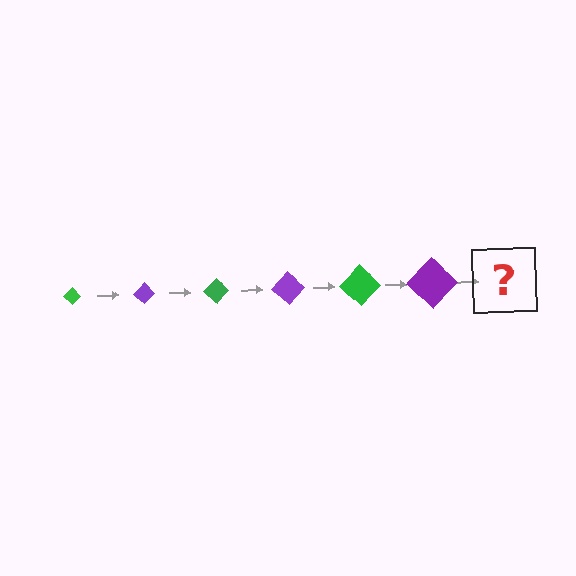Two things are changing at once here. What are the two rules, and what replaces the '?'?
The two rules are that the diamond grows larger each step and the color cycles through green and purple. The '?' should be a green diamond, larger than the previous one.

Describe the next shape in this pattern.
It should be a green diamond, larger than the previous one.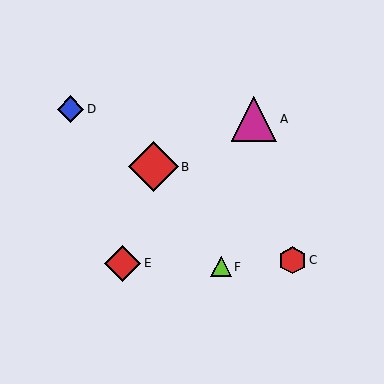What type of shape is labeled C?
Shape C is a red hexagon.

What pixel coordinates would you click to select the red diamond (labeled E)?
Click at (123, 263) to select the red diamond E.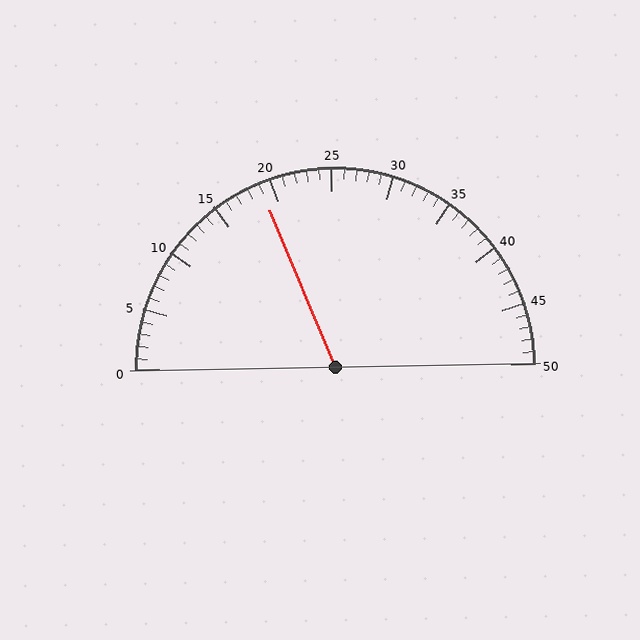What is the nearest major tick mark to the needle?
The nearest major tick mark is 20.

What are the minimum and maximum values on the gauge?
The gauge ranges from 0 to 50.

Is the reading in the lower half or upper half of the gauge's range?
The reading is in the lower half of the range (0 to 50).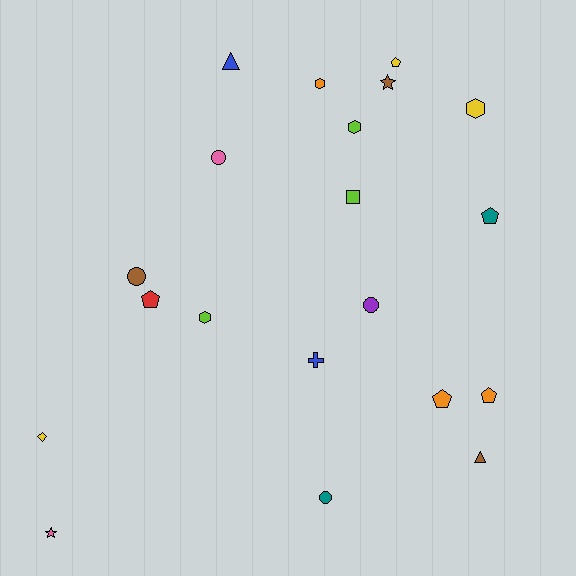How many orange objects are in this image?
There are 3 orange objects.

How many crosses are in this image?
There is 1 cross.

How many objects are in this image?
There are 20 objects.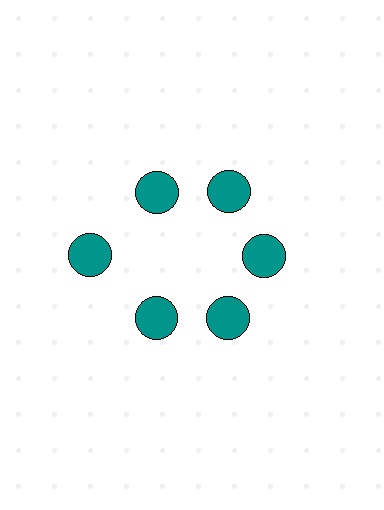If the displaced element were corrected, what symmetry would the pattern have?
It would have 6-fold rotational symmetry — the pattern would map onto itself every 60 degrees.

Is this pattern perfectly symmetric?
No. The 6 teal circles are arranged in a ring, but one element near the 9 o'clock position is pushed outward from the center, breaking the 6-fold rotational symmetry.